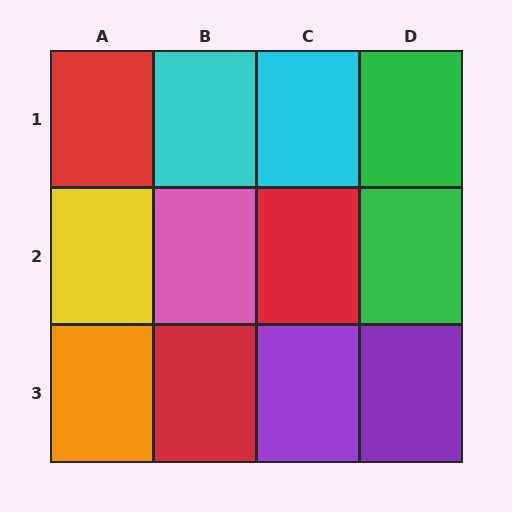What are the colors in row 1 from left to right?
Red, cyan, cyan, green.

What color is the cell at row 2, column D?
Green.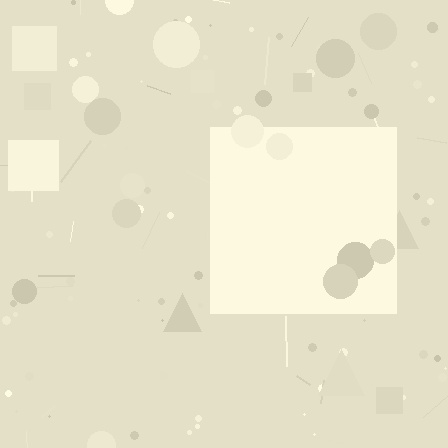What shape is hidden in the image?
A square is hidden in the image.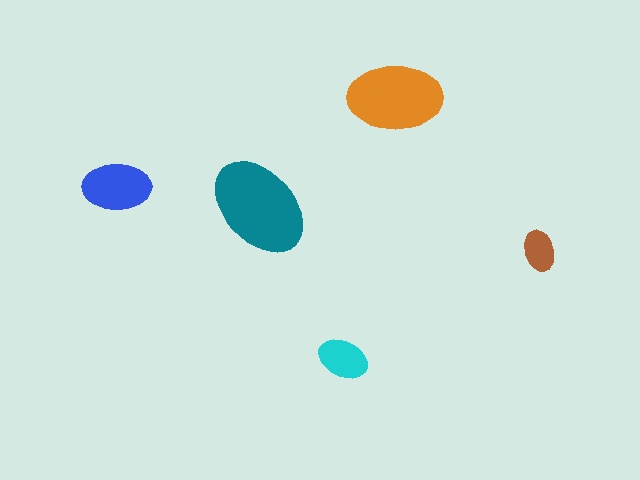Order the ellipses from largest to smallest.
the teal one, the orange one, the blue one, the cyan one, the brown one.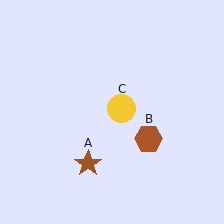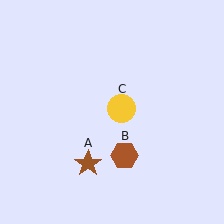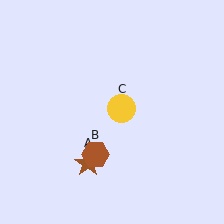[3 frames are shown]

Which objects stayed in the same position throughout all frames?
Brown star (object A) and yellow circle (object C) remained stationary.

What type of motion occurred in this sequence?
The brown hexagon (object B) rotated clockwise around the center of the scene.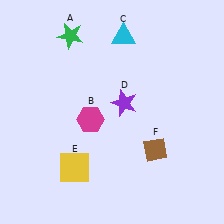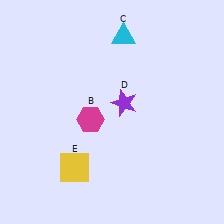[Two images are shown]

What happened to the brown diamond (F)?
The brown diamond (F) was removed in Image 2. It was in the bottom-right area of Image 1.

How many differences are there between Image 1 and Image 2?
There are 2 differences between the two images.